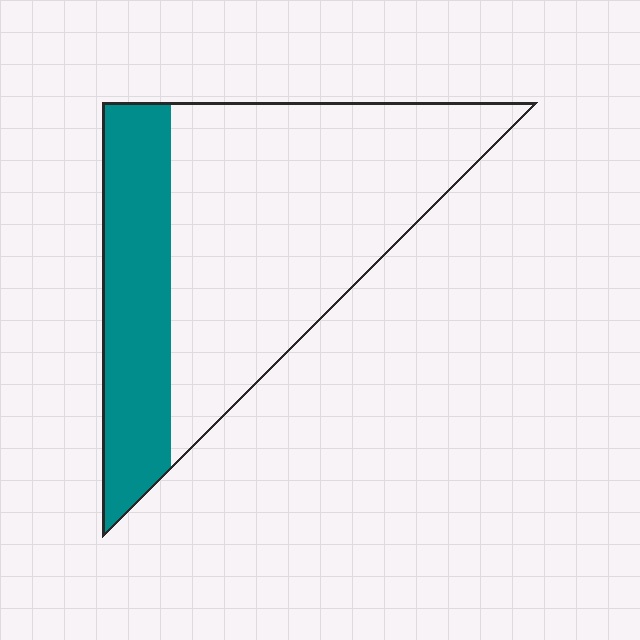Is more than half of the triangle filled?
No.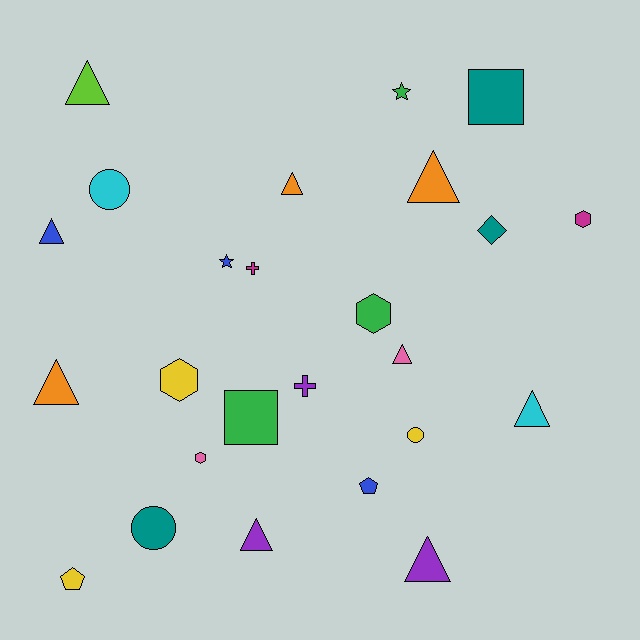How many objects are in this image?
There are 25 objects.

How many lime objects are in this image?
There is 1 lime object.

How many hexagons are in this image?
There are 4 hexagons.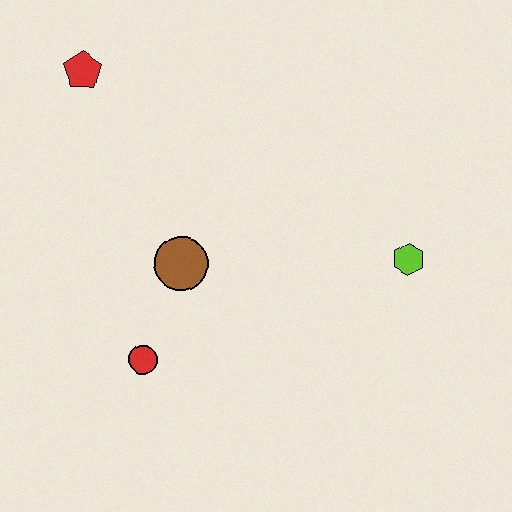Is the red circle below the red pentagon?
Yes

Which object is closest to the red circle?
The brown circle is closest to the red circle.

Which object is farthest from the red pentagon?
The lime hexagon is farthest from the red pentagon.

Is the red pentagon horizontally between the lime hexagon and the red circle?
No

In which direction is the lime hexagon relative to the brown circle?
The lime hexagon is to the right of the brown circle.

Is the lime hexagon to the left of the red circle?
No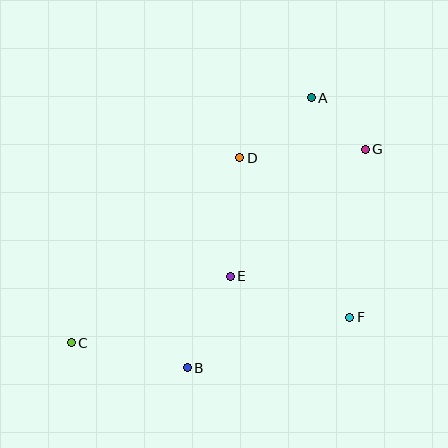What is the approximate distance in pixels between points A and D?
The distance between A and D is approximately 93 pixels.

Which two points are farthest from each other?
Points C and G are farthest from each other.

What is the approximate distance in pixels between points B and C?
The distance between B and C is approximately 119 pixels.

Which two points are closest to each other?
Points A and G are closest to each other.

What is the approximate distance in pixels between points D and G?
The distance between D and G is approximately 126 pixels.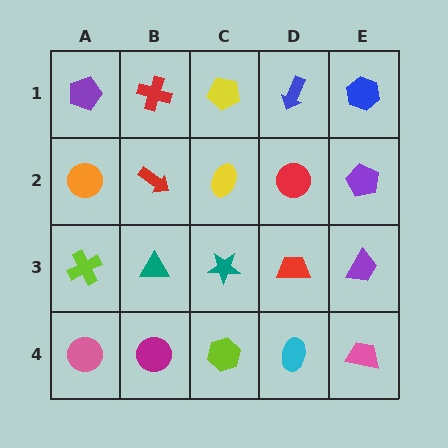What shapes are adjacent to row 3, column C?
A yellow ellipse (row 2, column C), a lime hexagon (row 4, column C), a teal triangle (row 3, column B), a red trapezoid (row 3, column D).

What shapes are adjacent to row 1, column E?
A purple pentagon (row 2, column E), a blue arrow (row 1, column D).